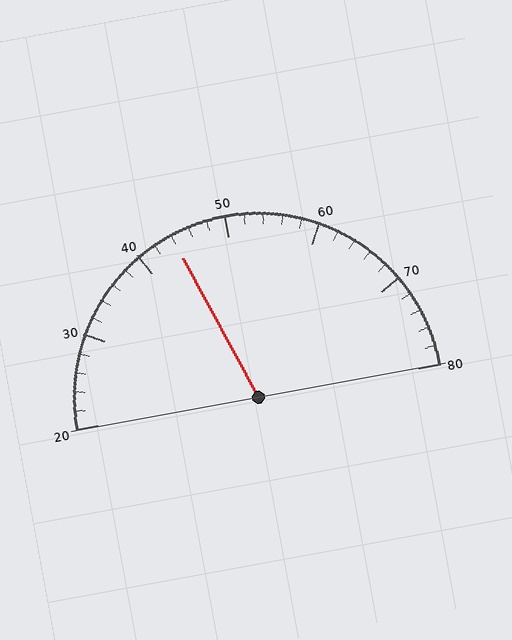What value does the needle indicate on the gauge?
The needle indicates approximately 44.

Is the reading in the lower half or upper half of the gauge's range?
The reading is in the lower half of the range (20 to 80).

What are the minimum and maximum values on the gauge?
The gauge ranges from 20 to 80.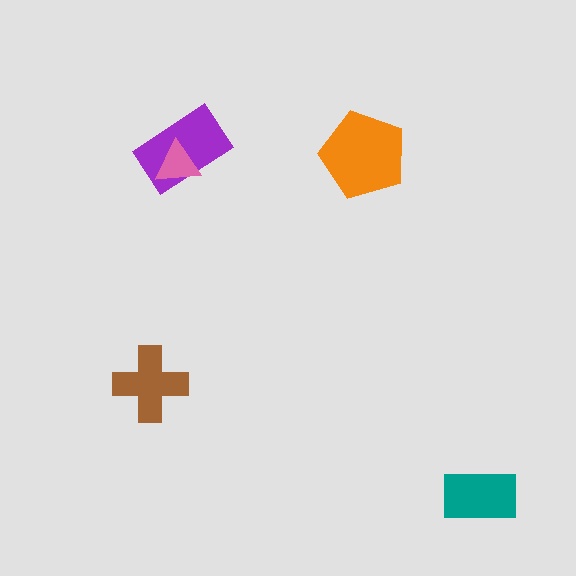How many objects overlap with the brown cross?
0 objects overlap with the brown cross.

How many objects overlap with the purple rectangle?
1 object overlaps with the purple rectangle.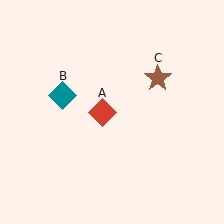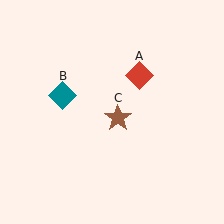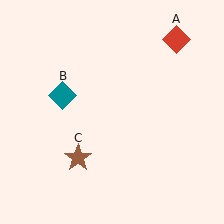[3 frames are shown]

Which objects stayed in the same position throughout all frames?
Teal diamond (object B) remained stationary.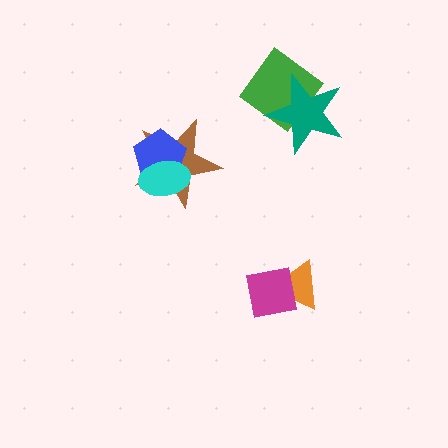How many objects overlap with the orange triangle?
1 object overlaps with the orange triangle.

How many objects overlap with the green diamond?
1 object overlaps with the green diamond.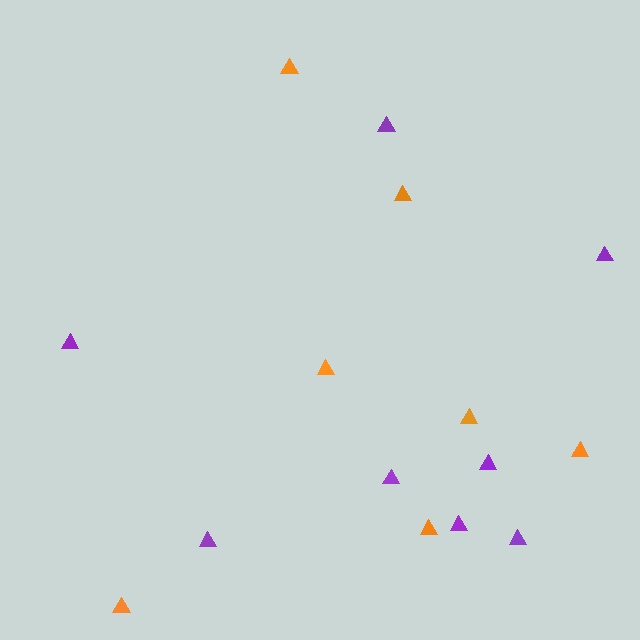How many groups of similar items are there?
There are 2 groups: one group of orange triangles (7) and one group of purple triangles (8).